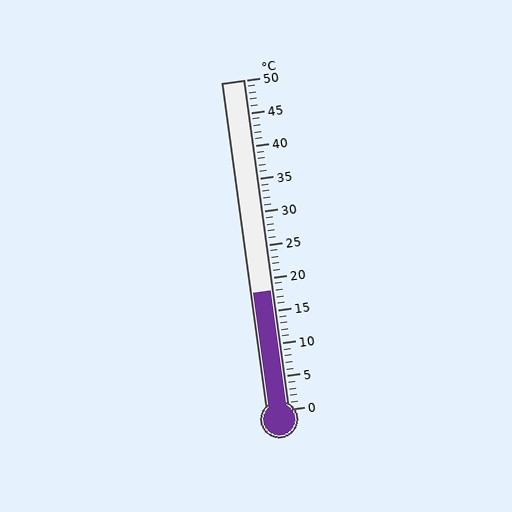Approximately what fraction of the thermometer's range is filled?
The thermometer is filled to approximately 35% of its range.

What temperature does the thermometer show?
The thermometer shows approximately 18°C.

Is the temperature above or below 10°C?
The temperature is above 10°C.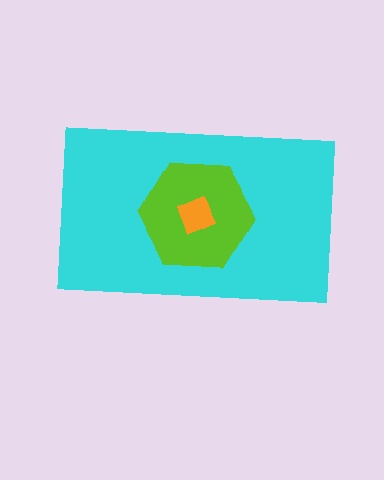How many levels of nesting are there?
3.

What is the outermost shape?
The cyan rectangle.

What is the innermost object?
The orange square.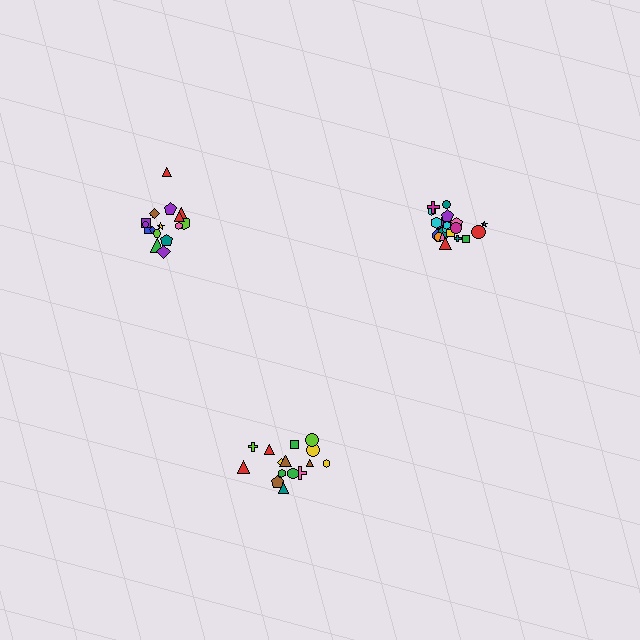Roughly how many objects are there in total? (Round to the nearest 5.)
Roughly 55 objects in total.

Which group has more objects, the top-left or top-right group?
The top-right group.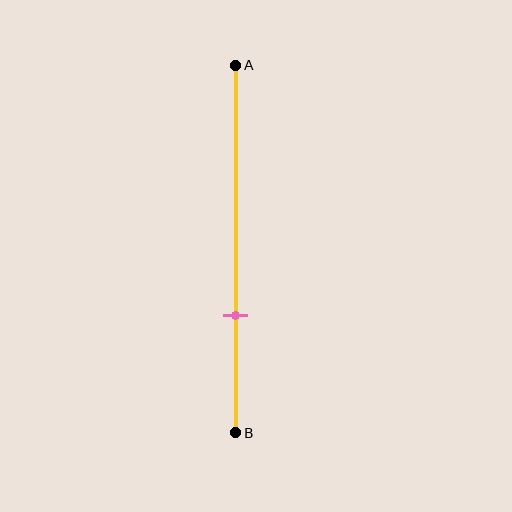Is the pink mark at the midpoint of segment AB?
No, the mark is at about 70% from A, not at the 50% midpoint.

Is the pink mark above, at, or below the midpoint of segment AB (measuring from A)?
The pink mark is below the midpoint of segment AB.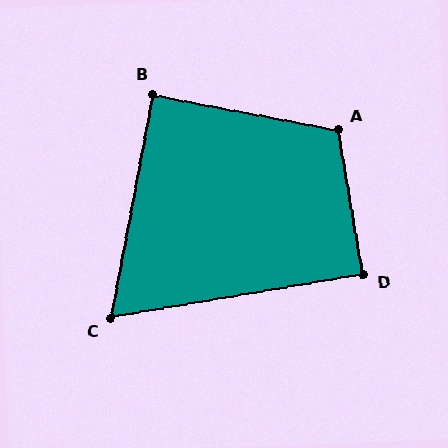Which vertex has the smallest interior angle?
C, at approximately 69 degrees.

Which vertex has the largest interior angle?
A, at approximately 111 degrees.